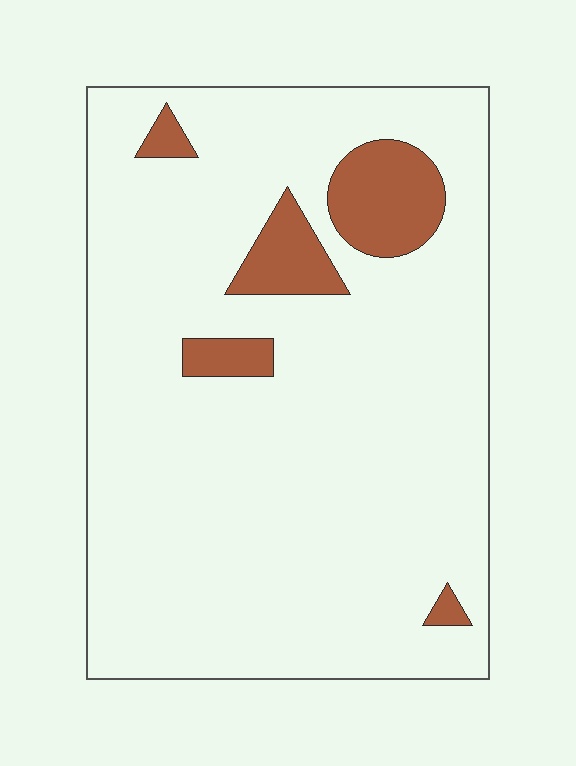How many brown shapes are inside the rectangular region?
5.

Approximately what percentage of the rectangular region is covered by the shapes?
Approximately 10%.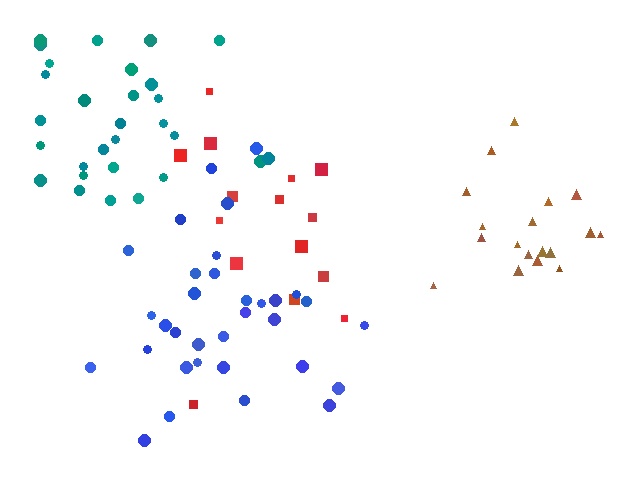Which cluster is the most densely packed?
Brown.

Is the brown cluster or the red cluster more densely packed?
Brown.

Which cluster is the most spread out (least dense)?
Red.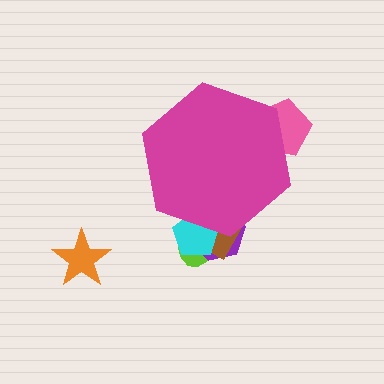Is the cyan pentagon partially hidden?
Yes, the cyan pentagon is partially hidden behind the magenta hexagon.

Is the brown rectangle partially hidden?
Yes, the brown rectangle is partially hidden behind the magenta hexagon.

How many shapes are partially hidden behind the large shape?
5 shapes are partially hidden.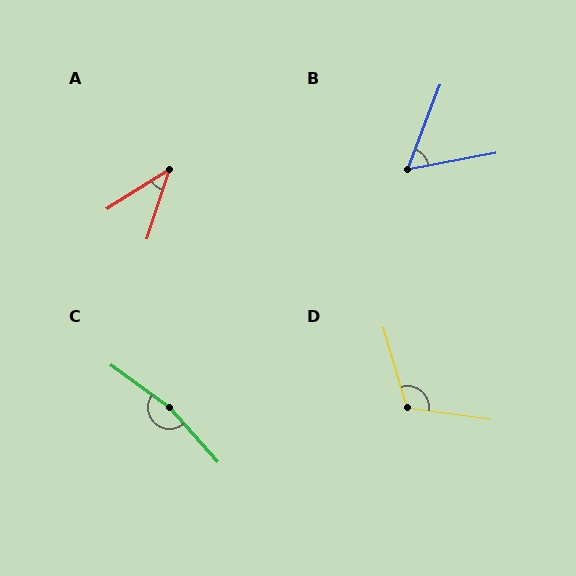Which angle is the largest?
C, at approximately 167 degrees.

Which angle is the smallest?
A, at approximately 40 degrees.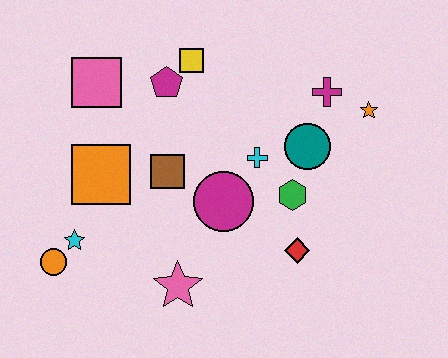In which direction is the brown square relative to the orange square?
The brown square is to the right of the orange square.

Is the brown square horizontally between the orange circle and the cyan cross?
Yes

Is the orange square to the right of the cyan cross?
No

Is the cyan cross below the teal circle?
Yes